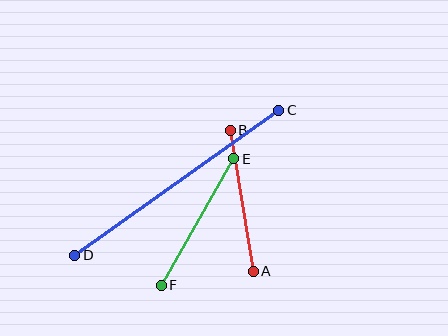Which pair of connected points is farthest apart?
Points C and D are farthest apart.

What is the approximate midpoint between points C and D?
The midpoint is at approximately (177, 183) pixels.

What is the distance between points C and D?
The distance is approximately 250 pixels.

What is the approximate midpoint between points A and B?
The midpoint is at approximately (242, 201) pixels.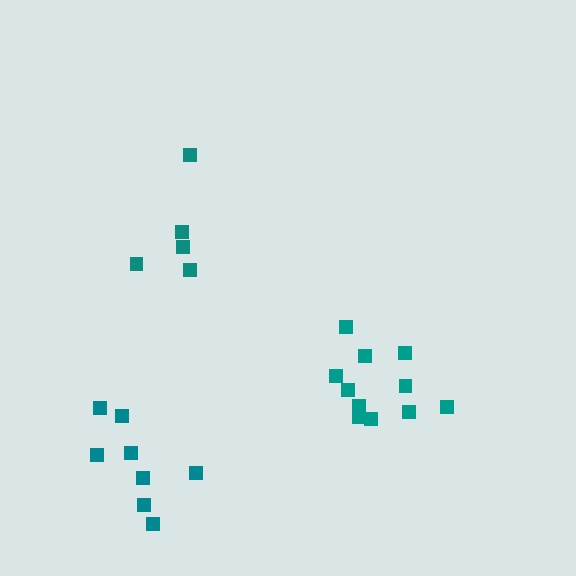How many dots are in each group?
Group 1: 5 dots, Group 2: 8 dots, Group 3: 11 dots (24 total).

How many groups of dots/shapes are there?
There are 3 groups.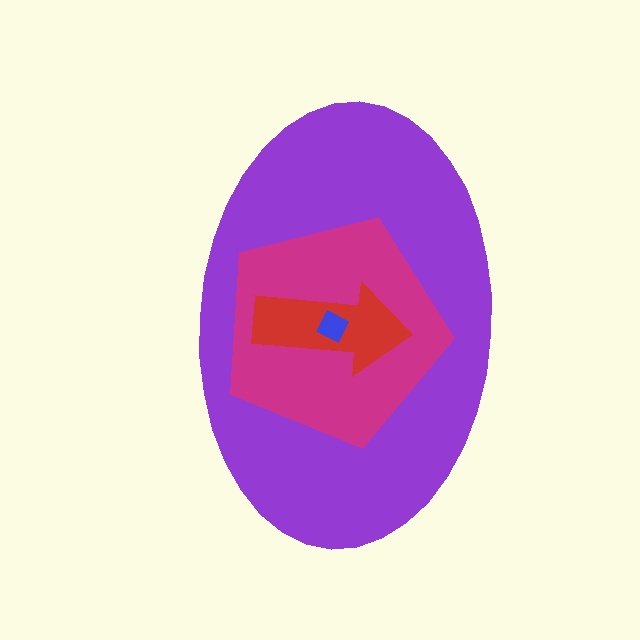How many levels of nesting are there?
4.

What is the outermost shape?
The purple ellipse.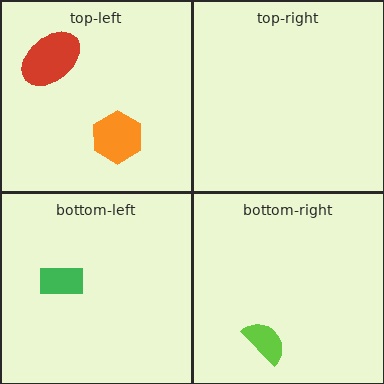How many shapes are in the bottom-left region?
1.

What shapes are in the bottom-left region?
The green rectangle.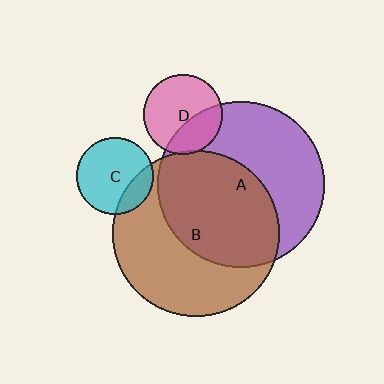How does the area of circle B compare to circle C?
Approximately 4.6 times.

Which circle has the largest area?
Circle B (brown).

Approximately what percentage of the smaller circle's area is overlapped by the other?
Approximately 50%.